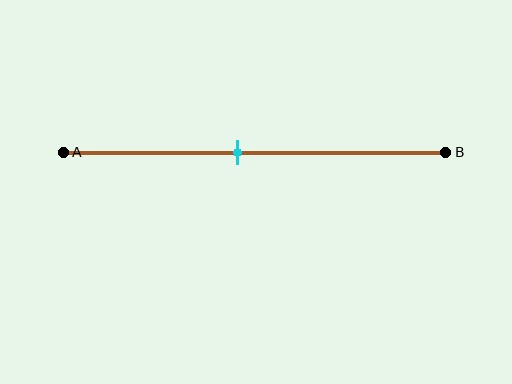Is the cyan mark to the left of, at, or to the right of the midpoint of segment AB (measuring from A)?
The cyan mark is to the left of the midpoint of segment AB.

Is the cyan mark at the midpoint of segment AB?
No, the mark is at about 45% from A, not at the 50% midpoint.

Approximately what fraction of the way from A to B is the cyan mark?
The cyan mark is approximately 45% of the way from A to B.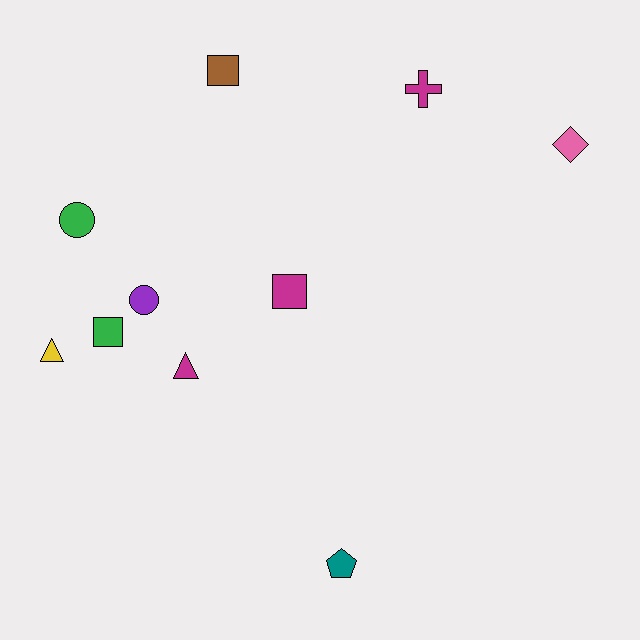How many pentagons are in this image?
There is 1 pentagon.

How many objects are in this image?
There are 10 objects.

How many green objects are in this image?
There are 2 green objects.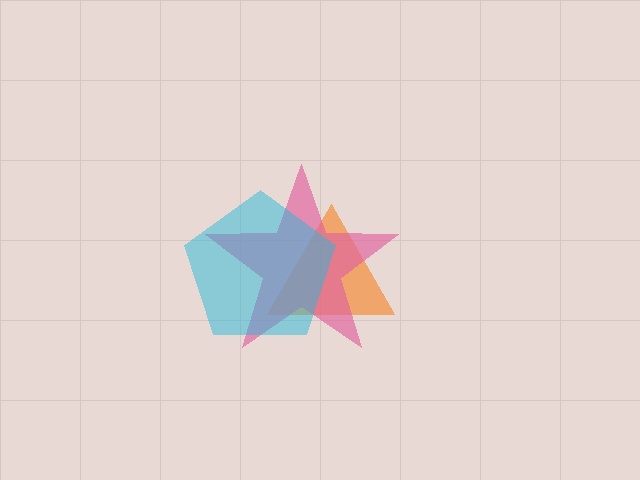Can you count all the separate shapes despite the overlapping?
Yes, there are 3 separate shapes.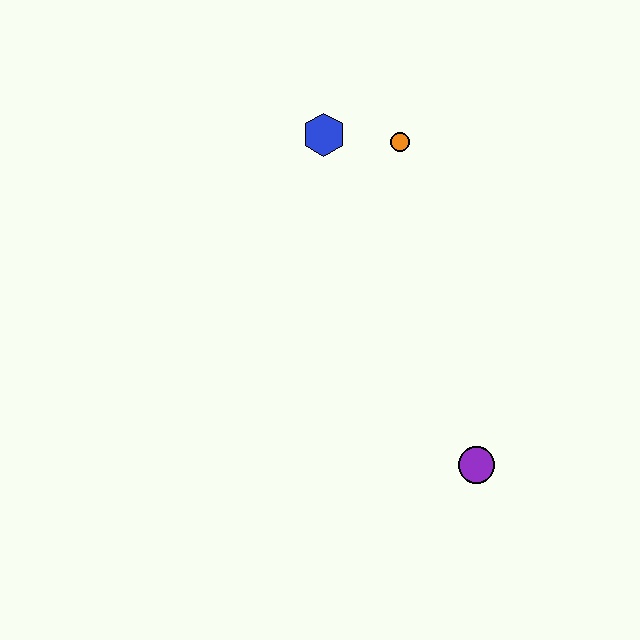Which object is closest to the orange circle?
The blue hexagon is closest to the orange circle.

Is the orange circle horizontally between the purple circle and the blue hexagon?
Yes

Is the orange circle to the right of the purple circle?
No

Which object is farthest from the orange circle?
The purple circle is farthest from the orange circle.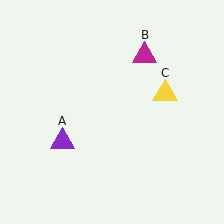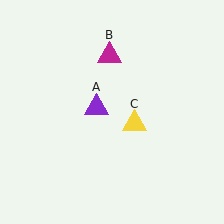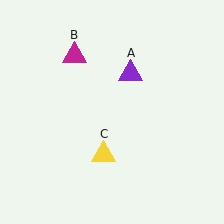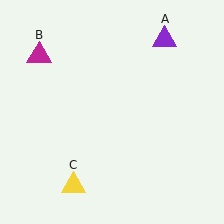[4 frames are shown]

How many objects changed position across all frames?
3 objects changed position: purple triangle (object A), magenta triangle (object B), yellow triangle (object C).